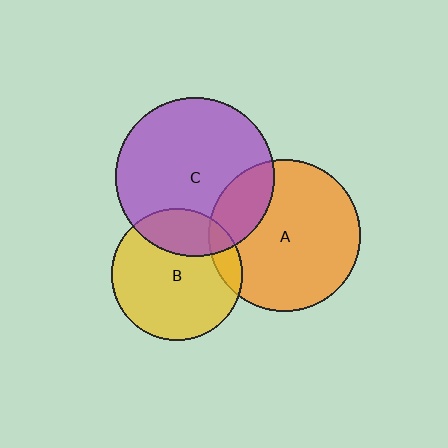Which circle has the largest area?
Circle C (purple).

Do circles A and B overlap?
Yes.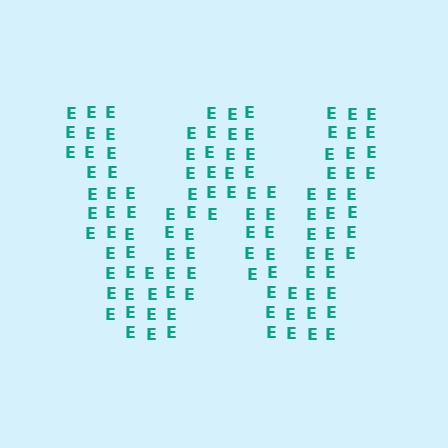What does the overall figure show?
The overall figure shows the letter W.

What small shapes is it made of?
It is made of small letter E's.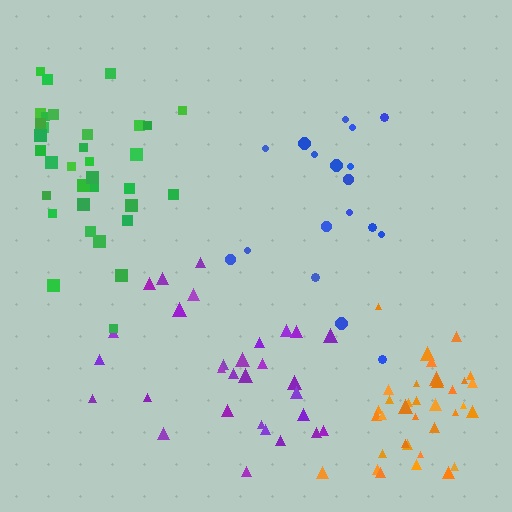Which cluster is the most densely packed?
Orange.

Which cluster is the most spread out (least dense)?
Blue.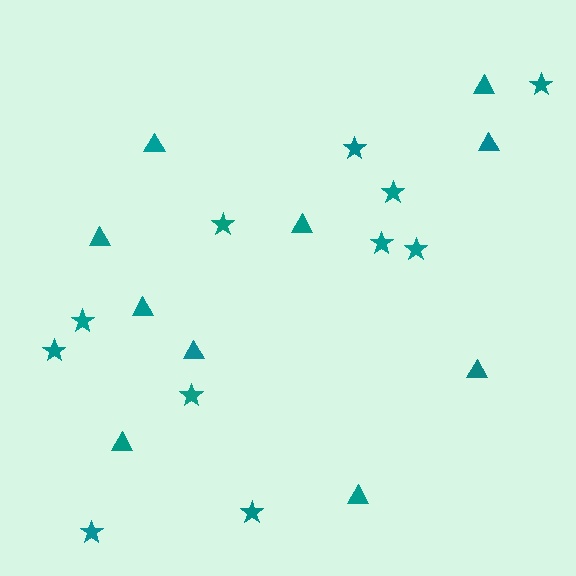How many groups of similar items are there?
There are 2 groups: one group of triangles (10) and one group of stars (11).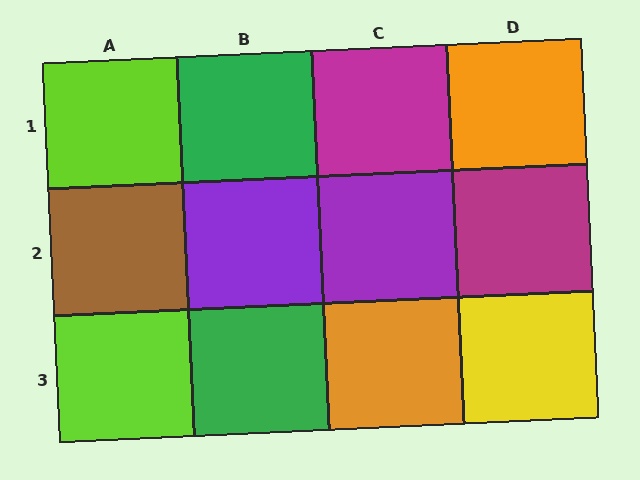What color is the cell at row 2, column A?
Brown.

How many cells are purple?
2 cells are purple.